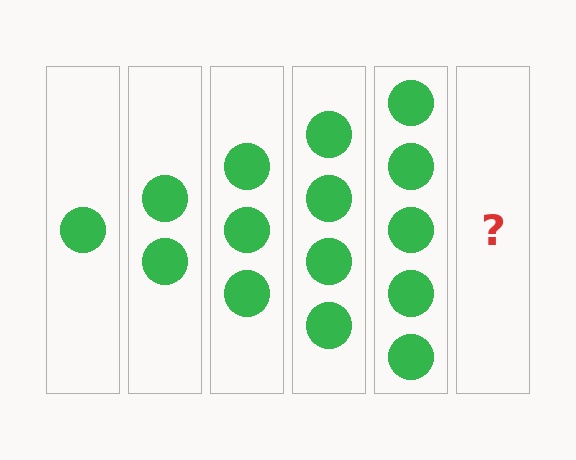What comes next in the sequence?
The next element should be 6 circles.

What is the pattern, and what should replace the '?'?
The pattern is that each step adds one more circle. The '?' should be 6 circles.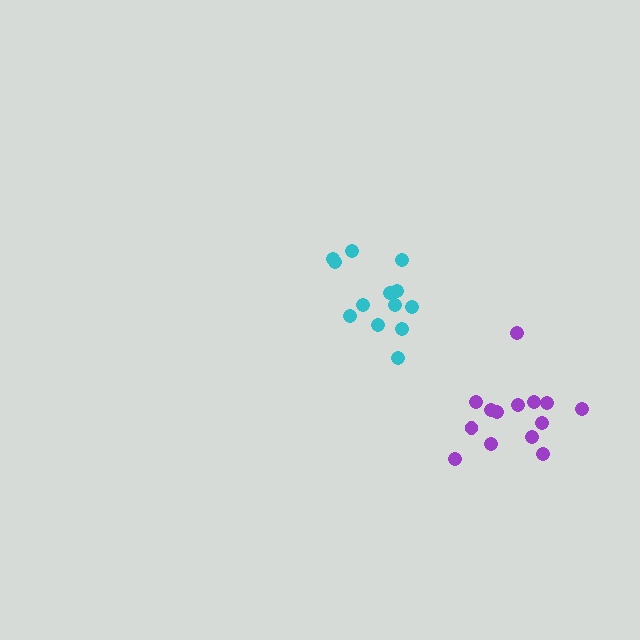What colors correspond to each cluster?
The clusters are colored: cyan, purple.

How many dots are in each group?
Group 1: 13 dots, Group 2: 14 dots (27 total).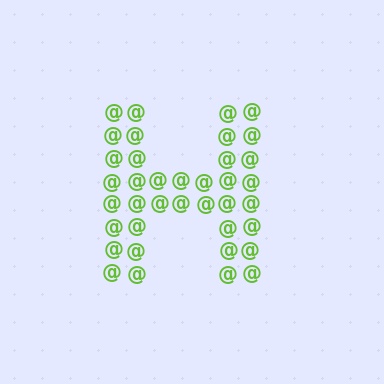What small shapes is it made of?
It is made of small at signs.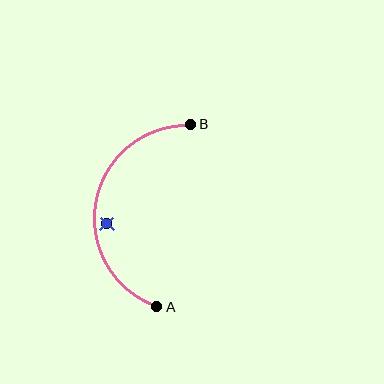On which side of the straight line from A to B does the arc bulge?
The arc bulges to the left of the straight line connecting A and B.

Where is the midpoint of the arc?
The arc midpoint is the point on the curve farthest from the straight line joining A and B. It sits to the left of that line.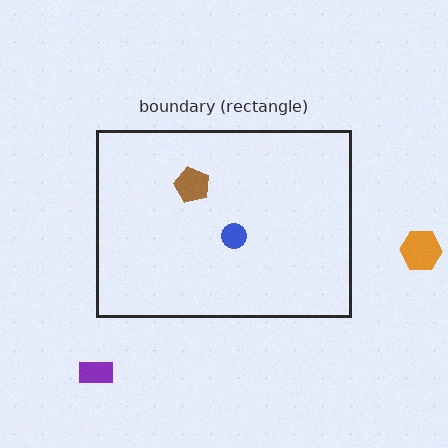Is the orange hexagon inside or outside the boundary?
Outside.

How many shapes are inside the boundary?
2 inside, 2 outside.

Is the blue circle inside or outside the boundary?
Inside.